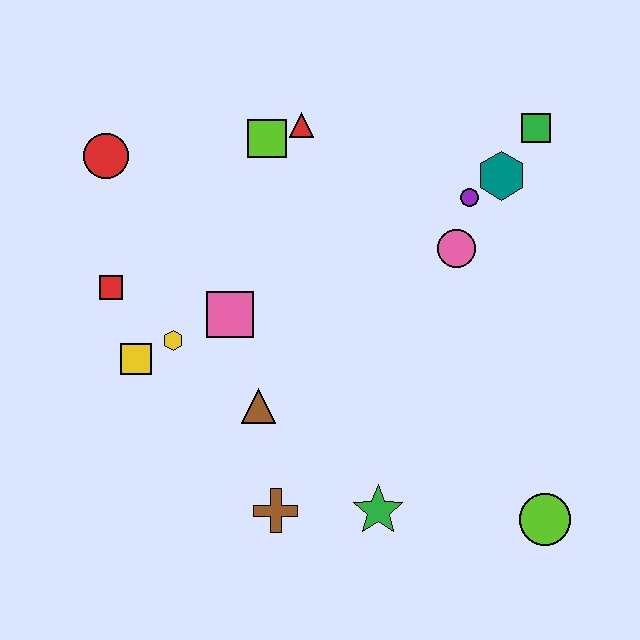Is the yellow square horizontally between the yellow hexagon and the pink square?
No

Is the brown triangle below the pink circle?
Yes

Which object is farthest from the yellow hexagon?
The green square is farthest from the yellow hexagon.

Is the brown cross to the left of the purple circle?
Yes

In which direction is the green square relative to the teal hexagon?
The green square is above the teal hexagon.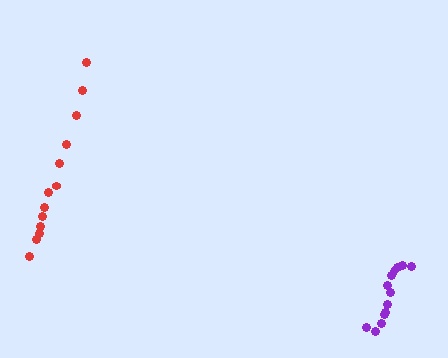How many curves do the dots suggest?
There are 2 distinct paths.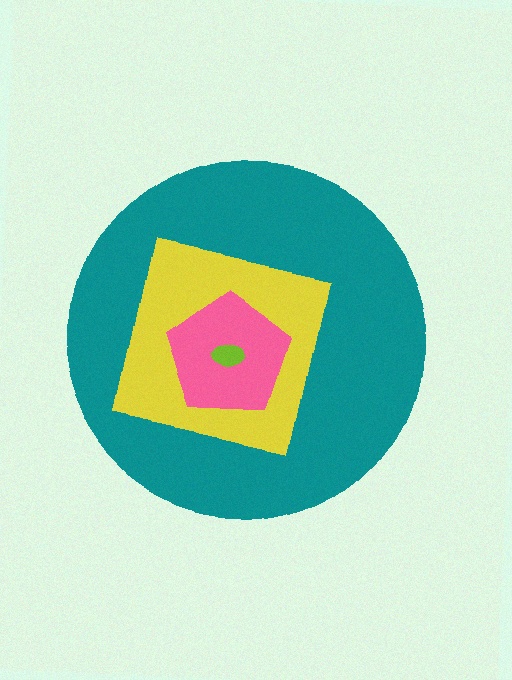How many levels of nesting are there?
4.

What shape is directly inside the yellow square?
The pink pentagon.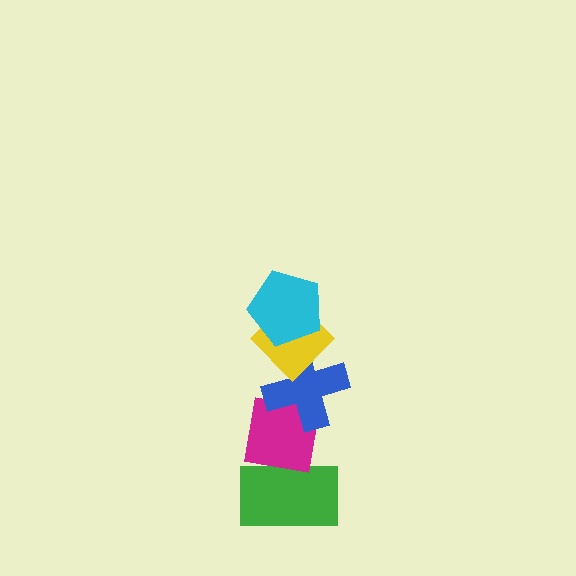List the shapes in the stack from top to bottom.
From top to bottom: the cyan pentagon, the yellow diamond, the blue cross, the magenta square, the green rectangle.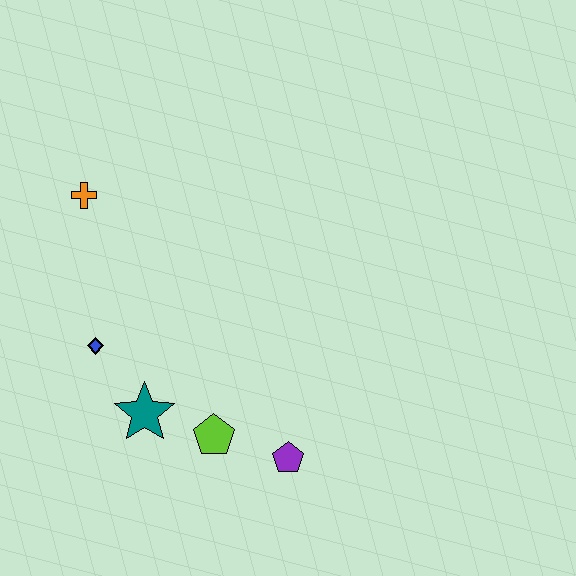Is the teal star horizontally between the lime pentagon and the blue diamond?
Yes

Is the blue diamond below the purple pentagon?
No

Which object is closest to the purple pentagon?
The lime pentagon is closest to the purple pentagon.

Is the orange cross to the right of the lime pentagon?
No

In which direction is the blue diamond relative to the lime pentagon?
The blue diamond is to the left of the lime pentagon.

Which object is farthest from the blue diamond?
The purple pentagon is farthest from the blue diamond.